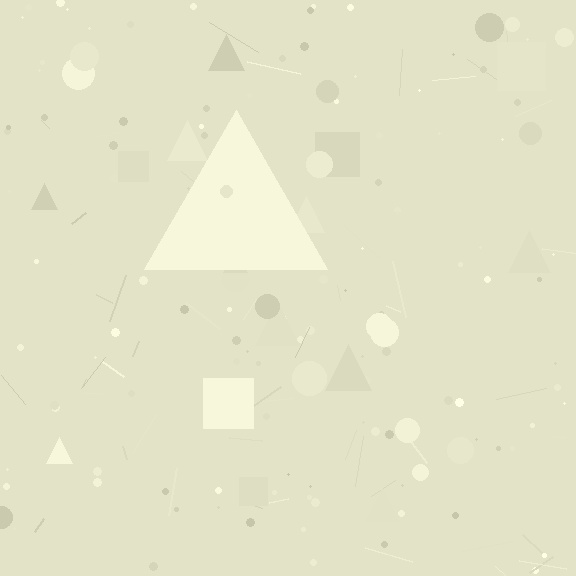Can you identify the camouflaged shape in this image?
The camouflaged shape is a triangle.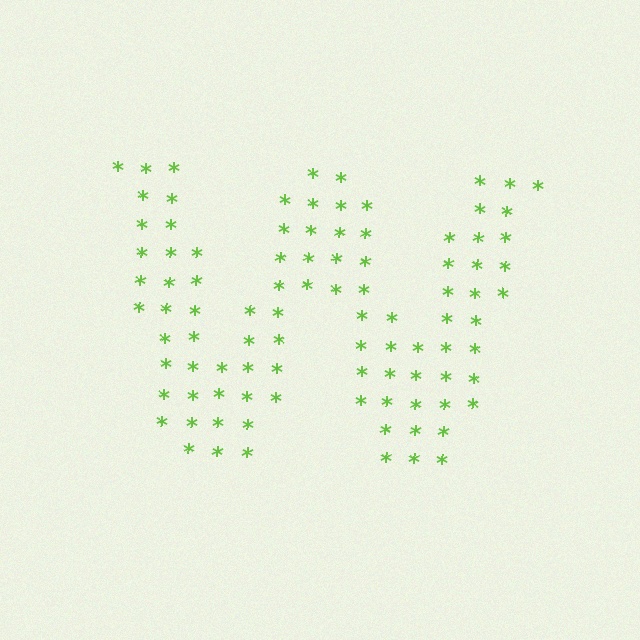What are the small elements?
The small elements are asterisks.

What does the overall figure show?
The overall figure shows the letter W.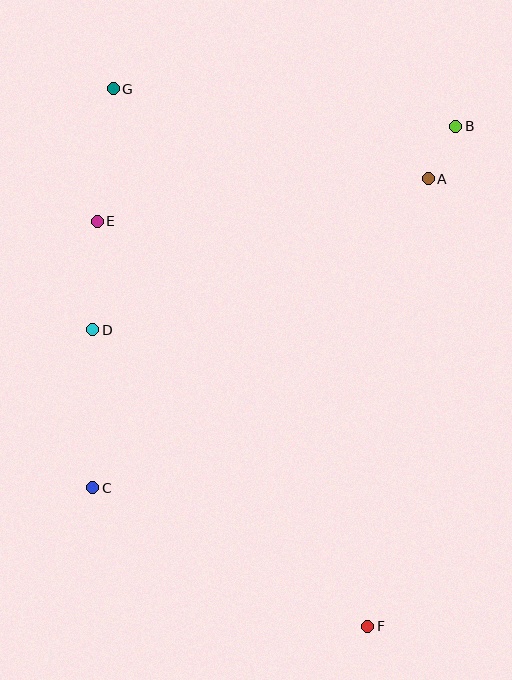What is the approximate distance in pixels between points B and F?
The distance between B and F is approximately 508 pixels.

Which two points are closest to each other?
Points A and B are closest to each other.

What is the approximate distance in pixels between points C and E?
The distance between C and E is approximately 267 pixels.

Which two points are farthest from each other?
Points F and G are farthest from each other.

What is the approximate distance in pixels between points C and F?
The distance between C and F is approximately 308 pixels.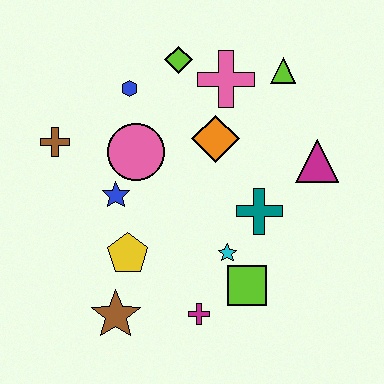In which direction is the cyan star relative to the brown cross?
The cyan star is to the right of the brown cross.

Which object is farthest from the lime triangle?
The brown star is farthest from the lime triangle.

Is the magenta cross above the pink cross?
No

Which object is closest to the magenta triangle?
The teal cross is closest to the magenta triangle.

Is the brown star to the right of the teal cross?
No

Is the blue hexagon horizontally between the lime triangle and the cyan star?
No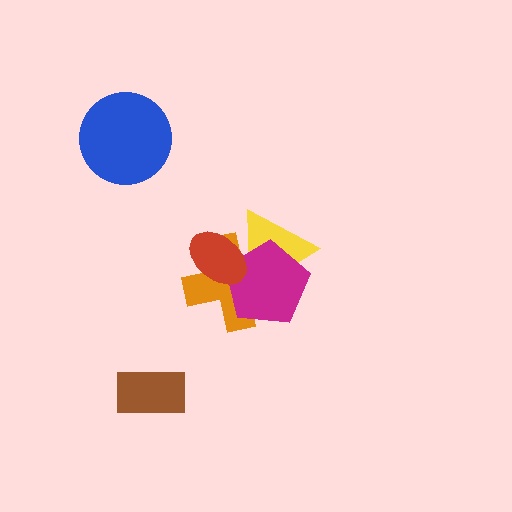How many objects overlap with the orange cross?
3 objects overlap with the orange cross.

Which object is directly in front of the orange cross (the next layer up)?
The yellow triangle is directly in front of the orange cross.